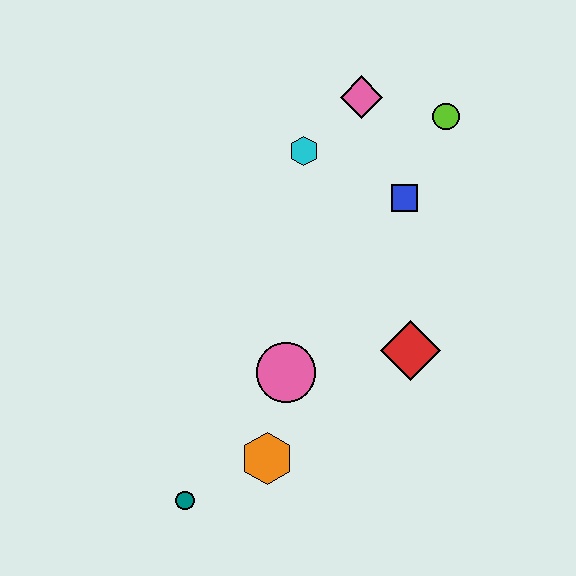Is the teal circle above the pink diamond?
No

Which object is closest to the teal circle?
The orange hexagon is closest to the teal circle.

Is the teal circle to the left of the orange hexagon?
Yes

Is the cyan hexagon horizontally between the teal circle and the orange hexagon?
No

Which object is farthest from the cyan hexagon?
The teal circle is farthest from the cyan hexagon.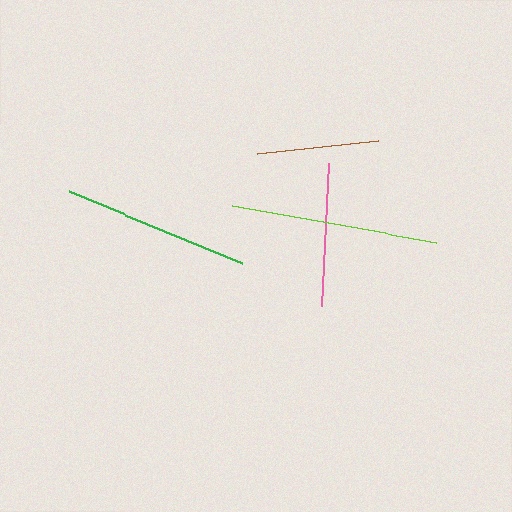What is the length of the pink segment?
The pink segment is approximately 143 pixels long.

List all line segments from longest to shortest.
From longest to shortest: lime, green, pink, brown.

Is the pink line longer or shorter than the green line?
The green line is longer than the pink line.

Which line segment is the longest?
The lime line is the longest at approximately 207 pixels.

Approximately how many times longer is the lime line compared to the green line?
The lime line is approximately 1.1 times the length of the green line.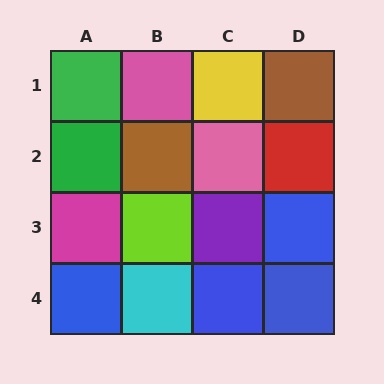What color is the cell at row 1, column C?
Yellow.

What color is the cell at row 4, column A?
Blue.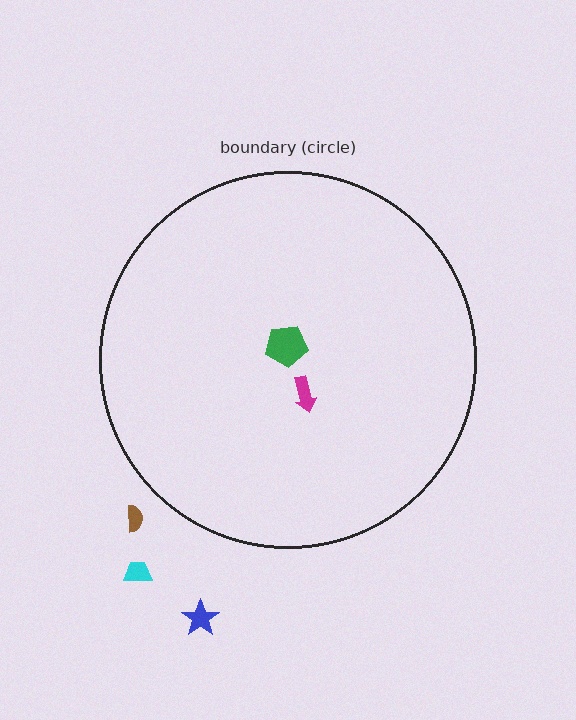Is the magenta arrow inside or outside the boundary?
Inside.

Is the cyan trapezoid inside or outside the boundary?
Outside.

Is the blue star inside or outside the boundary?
Outside.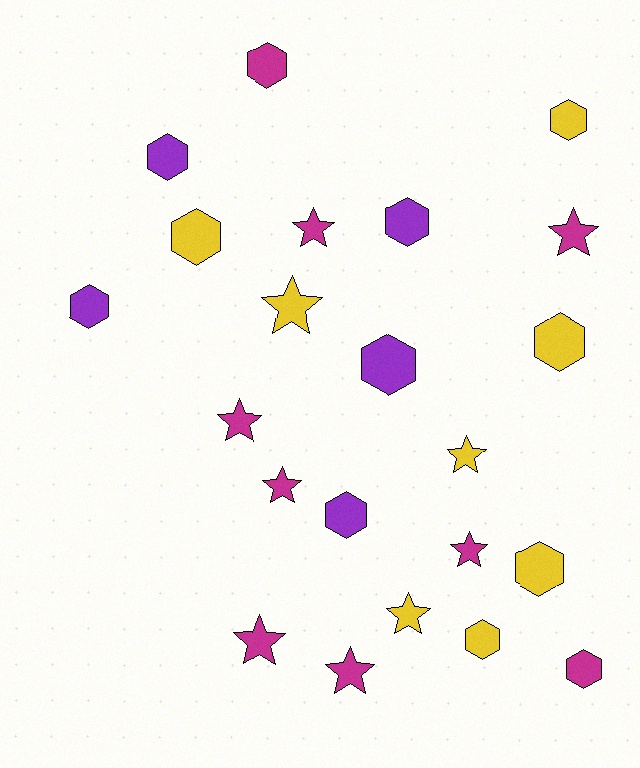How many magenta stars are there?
There are 7 magenta stars.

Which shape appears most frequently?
Hexagon, with 12 objects.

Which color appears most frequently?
Magenta, with 9 objects.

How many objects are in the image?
There are 22 objects.